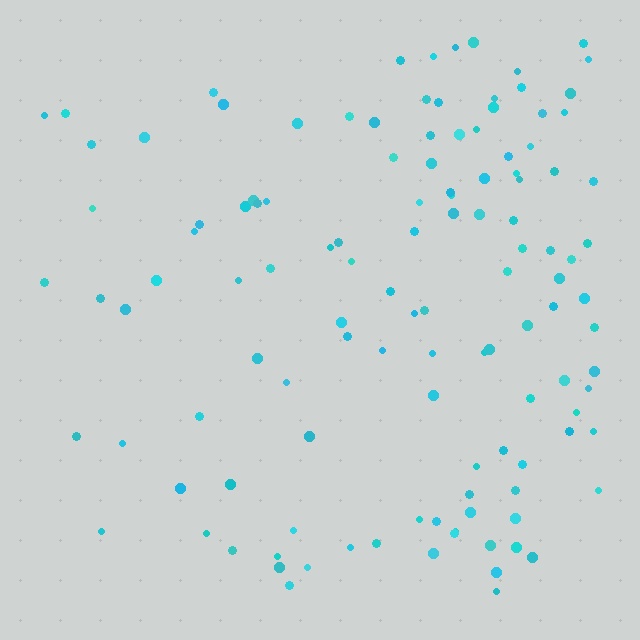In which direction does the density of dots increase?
From left to right, with the right side densest.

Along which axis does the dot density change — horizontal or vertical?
Horizontal.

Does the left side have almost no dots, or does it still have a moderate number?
Still a moderate number, just noticeably fewer than the right.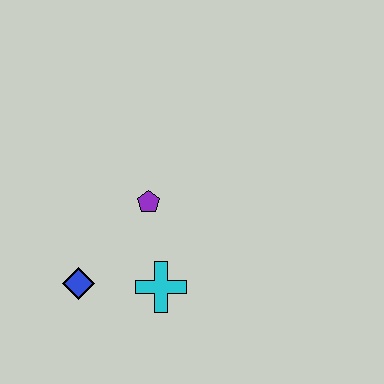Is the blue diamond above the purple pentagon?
No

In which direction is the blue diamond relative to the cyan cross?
The blue diamond is to the left of the cyan cross.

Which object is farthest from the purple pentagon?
The blue diamond is farthest from the purple pentagon.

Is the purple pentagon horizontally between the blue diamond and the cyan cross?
Yes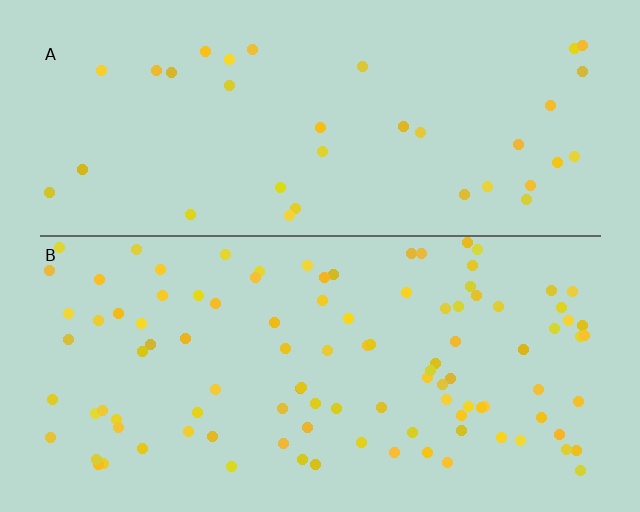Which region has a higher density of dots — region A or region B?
B (the bottom).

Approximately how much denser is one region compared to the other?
Approximately 2.8× — region B over region A.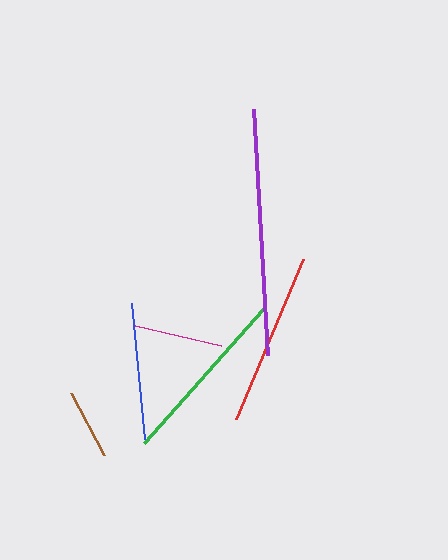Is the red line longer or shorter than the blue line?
The red line is longer than the blue line.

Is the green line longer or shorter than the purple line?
The purple line is longer than the green line.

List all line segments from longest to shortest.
From longest to shortest: purple, green, red, blue, magenta, brown.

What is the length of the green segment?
The green segment is approximately 179 pixels long.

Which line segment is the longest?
The purple line is the longest at approximately 246 pixels.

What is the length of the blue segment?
The blue segment is approximately 136 pixels long.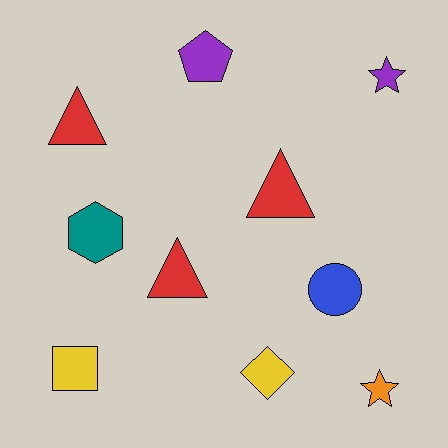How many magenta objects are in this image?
There are no magenta objects.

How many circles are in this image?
There is 1 circle.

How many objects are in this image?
There are 10 objects.